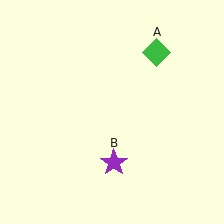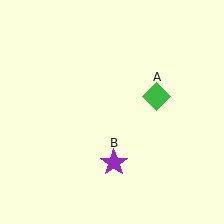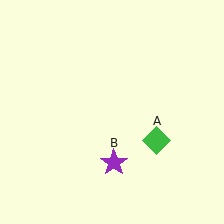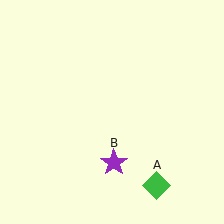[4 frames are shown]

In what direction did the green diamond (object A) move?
The green diamond (object A) moved down.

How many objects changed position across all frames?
1 object changed position: green diamond (object A).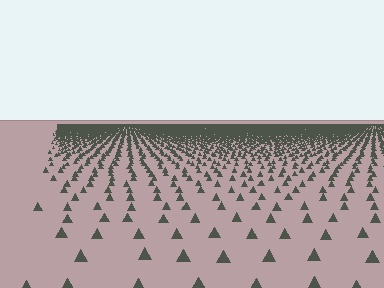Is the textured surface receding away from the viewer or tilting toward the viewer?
The surface is receding away from the viewer. Texture elements get smaller and denser toward the top.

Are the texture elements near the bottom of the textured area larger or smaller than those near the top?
Larger. Near the bottom, elements are closer to the viewer and appear at a bigger on-screen size.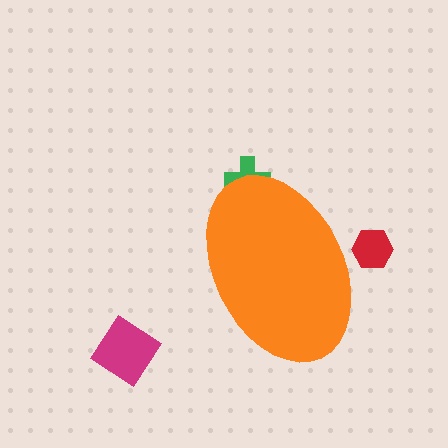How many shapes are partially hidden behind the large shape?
2 shapes are partially hidden.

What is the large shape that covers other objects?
An orange ellipse.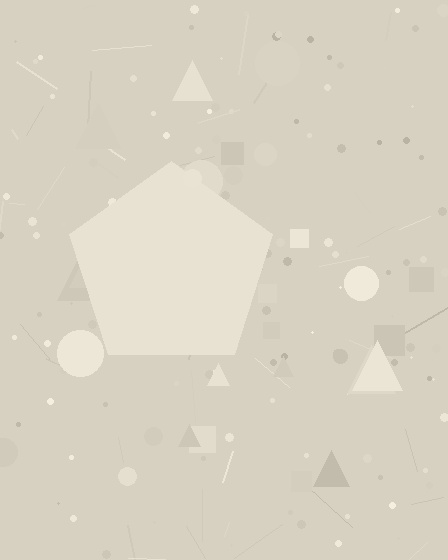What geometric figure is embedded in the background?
A pentagon is embedded in the background.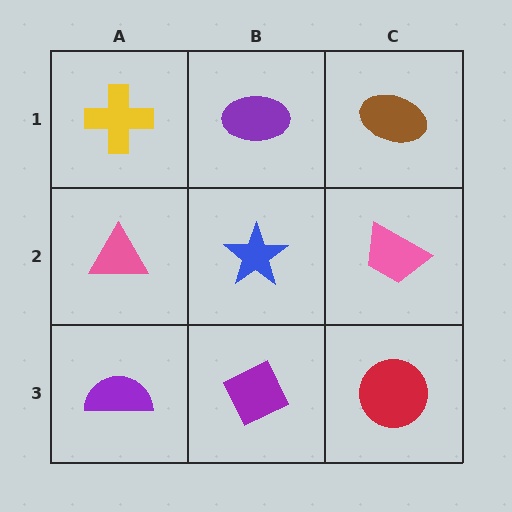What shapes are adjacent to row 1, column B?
A blue star (row 2, column B), a yellow cross (row 1, column A), a brown ellipse (row 1, column C).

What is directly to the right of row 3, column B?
A red circle.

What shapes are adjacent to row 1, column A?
A pink triangle (row 2, column A), a purple ellipse (row 1, column B).